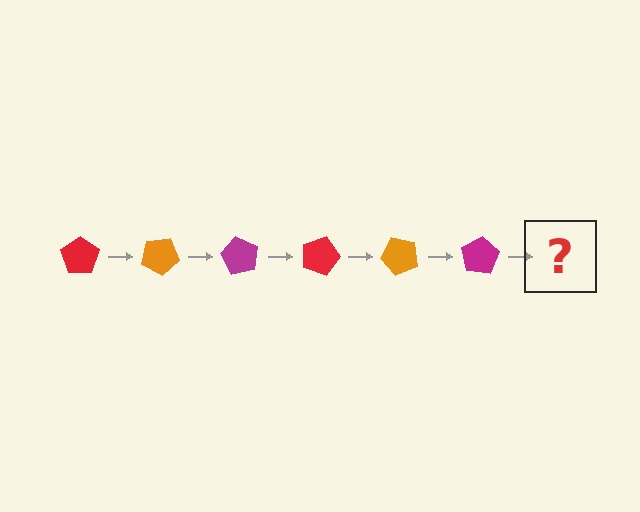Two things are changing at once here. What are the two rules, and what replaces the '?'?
The two rules are that it rotates 30 degrees each step and the color cycles through red, orange, and magenta. The '?' should be a red pentagon, rotated 180 degrees from the start.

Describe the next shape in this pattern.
It should be a red pentagon, rotated 180 degrees from the start.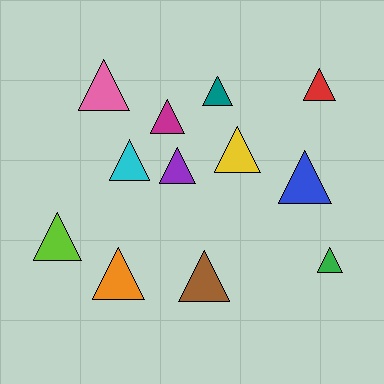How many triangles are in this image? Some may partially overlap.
There are 12 triangles.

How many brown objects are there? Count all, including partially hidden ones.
There is 1 brown object.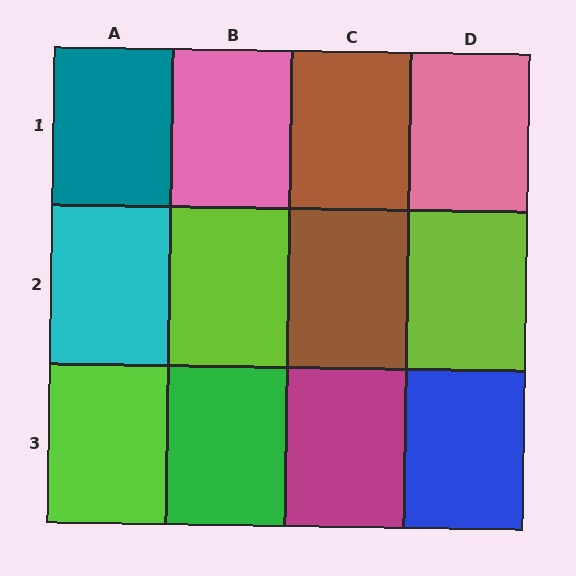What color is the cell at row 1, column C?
Brown.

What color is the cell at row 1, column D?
Pink.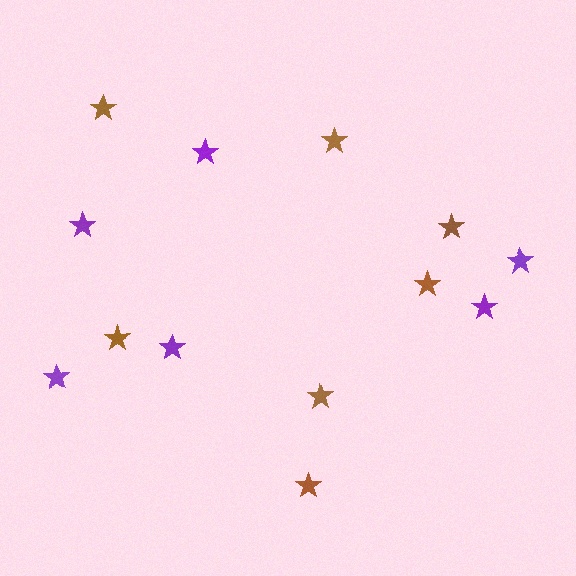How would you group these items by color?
There are 2 groups: one group of brown stars (7) and one group of purple stars (6).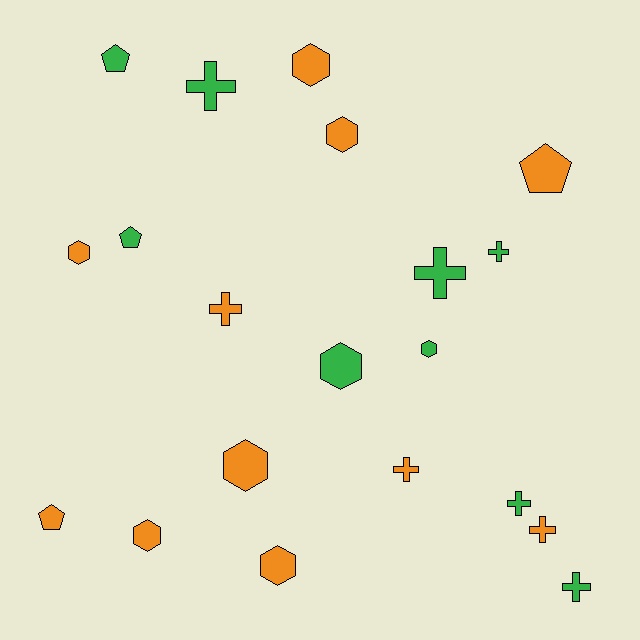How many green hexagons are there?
There are 2 green hexagons.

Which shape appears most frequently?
Hexagon, with 8 objects.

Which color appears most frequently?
Orange, with 11 objects.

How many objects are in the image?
There are 20 objects.